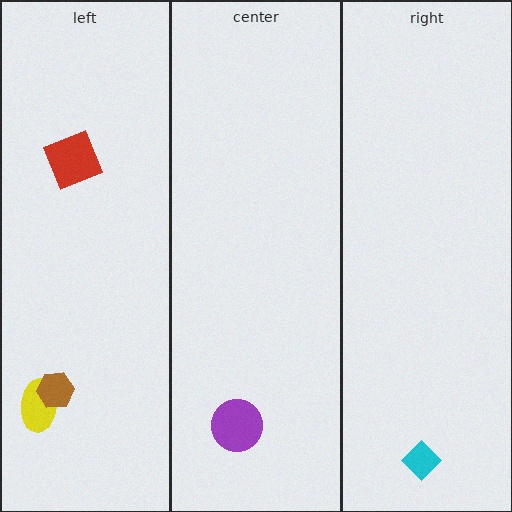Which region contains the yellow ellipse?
The left region.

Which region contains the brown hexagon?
The left region.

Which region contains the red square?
The left region.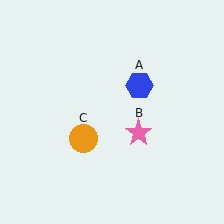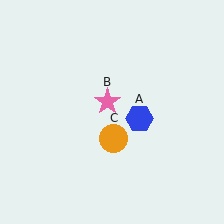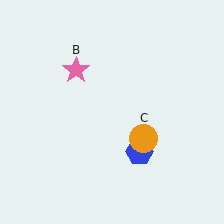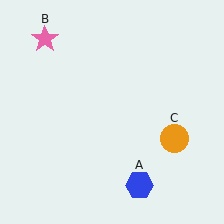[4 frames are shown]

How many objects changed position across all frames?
3 objects changed position: blue hexagon (object A), pink star (object B), orange circle (object C).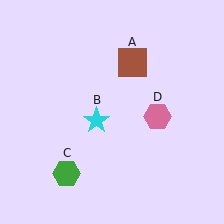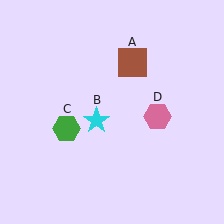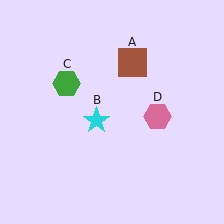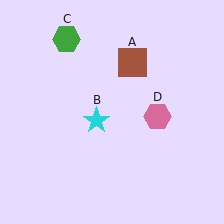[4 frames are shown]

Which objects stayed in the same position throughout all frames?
Brown square (object A) and cyan star (object B) and pink hexagon (object D) remained stationary.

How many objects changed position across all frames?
1 object changed position: green hexagon (object C).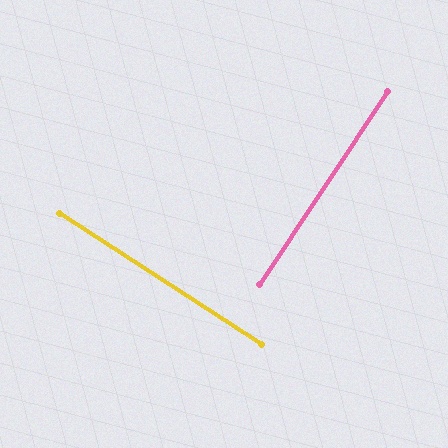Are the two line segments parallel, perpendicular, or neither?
Perpendicular — they meet at approximately 89°.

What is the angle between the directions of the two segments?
Approximately 89 degrees.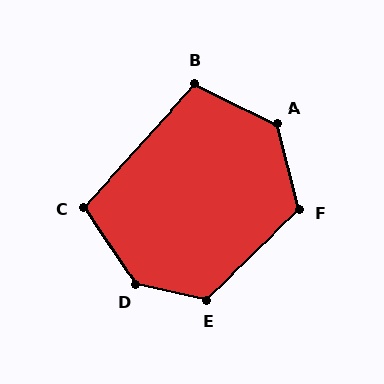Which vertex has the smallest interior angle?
C, at approximately 105 degrees.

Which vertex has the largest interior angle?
D, at approximately 135 degrees.